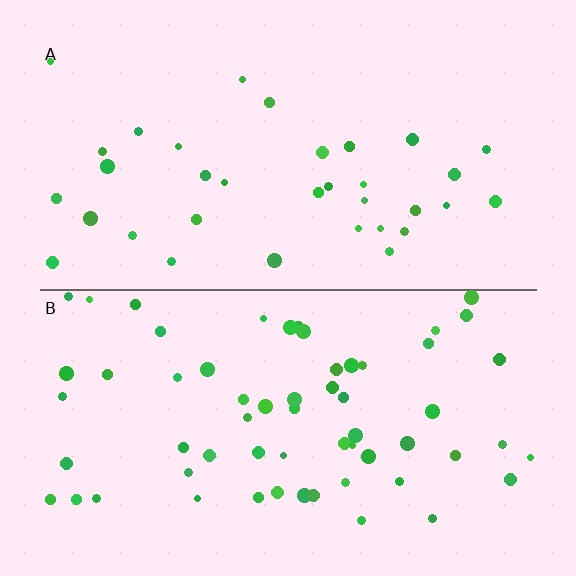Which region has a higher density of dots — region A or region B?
B (the bottom).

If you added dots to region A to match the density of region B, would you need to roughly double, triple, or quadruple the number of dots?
Approximately double.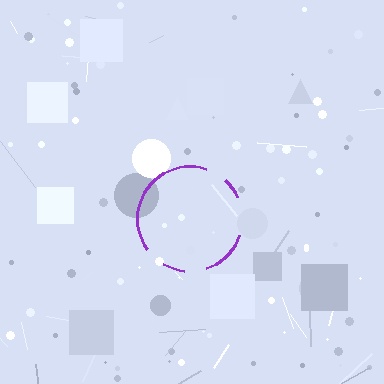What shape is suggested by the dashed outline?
The dashed outline suggests a circle.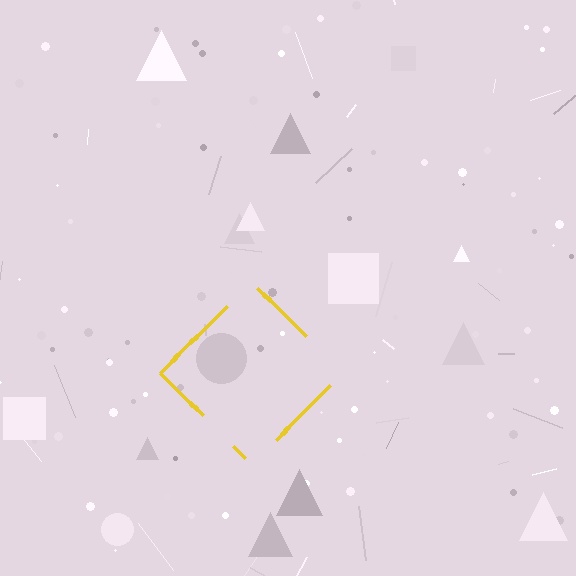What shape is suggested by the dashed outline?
The dashed outline suggests a diamond.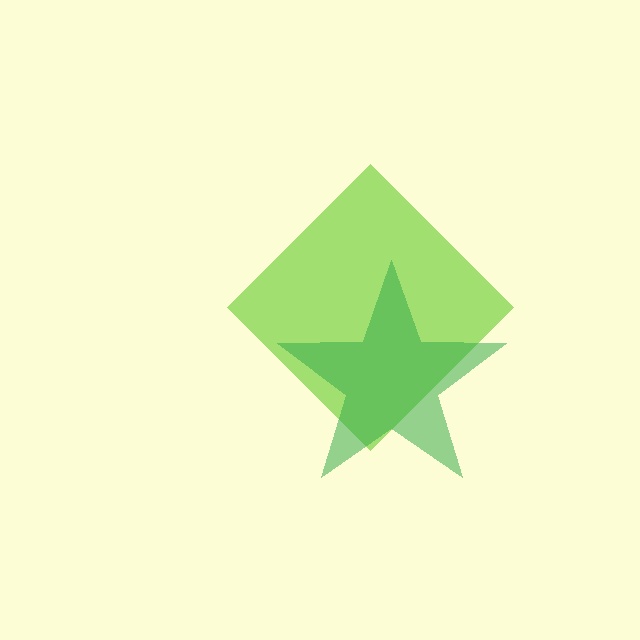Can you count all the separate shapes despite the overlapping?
Yes, there are 2 separate shapes.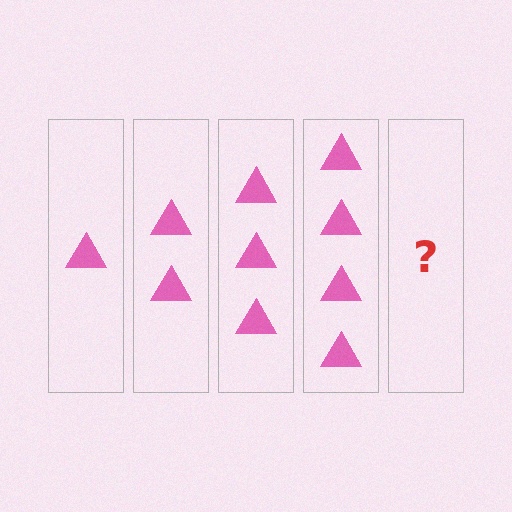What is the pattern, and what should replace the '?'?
The pattern is that each step adds one more triangle. The '?' should be 5 triangles.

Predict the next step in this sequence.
The next step is 5 triangles.